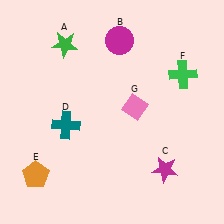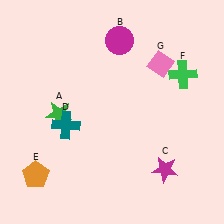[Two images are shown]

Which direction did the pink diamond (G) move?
The pink diamond (G) moved up.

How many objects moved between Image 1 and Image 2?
2 objects moved between the two images.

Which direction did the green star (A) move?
The green star (A) moved down.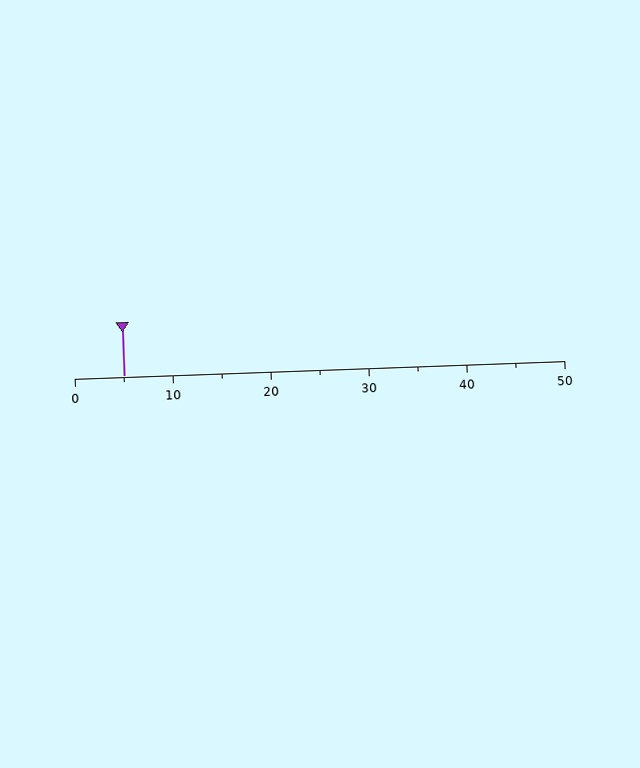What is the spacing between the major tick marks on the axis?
The major ticks are spaced 10 apart.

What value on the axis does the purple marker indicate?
The marker indicates approximately 5.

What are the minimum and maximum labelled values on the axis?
The axis runs from 0 to 50.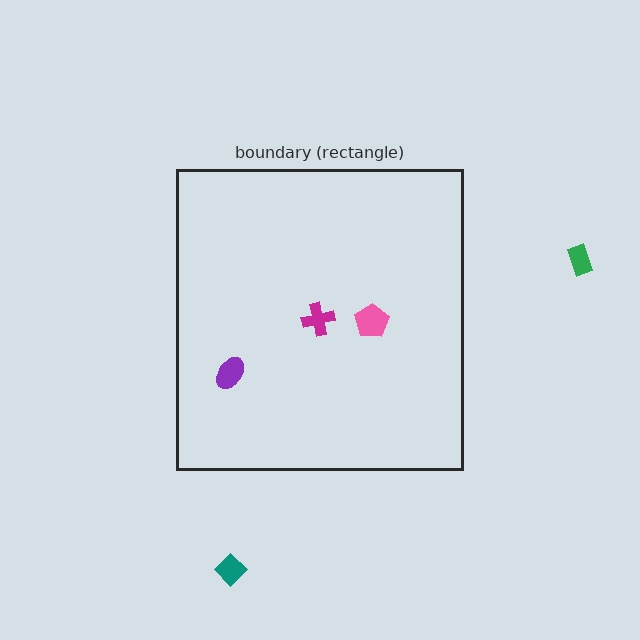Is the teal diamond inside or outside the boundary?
Outside.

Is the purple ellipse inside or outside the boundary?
Inside.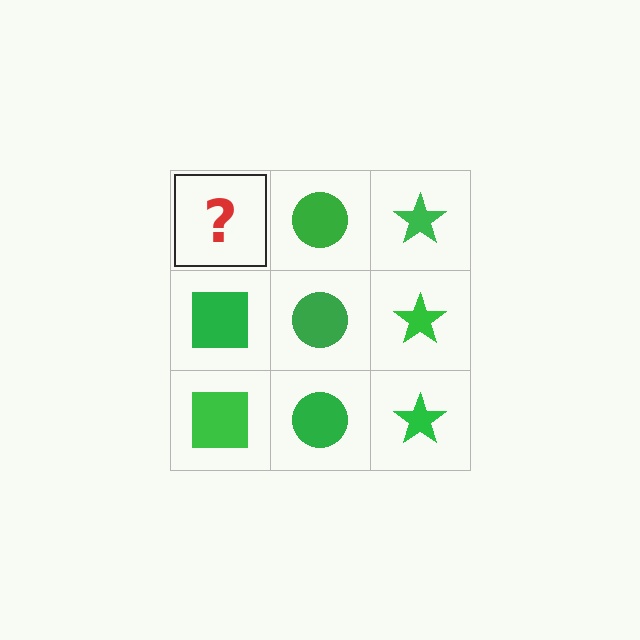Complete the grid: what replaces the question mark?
The question mark should be replaced with a green square.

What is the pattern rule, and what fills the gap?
The rule is that each column has a consistent shape. The gap should be filled with a green square.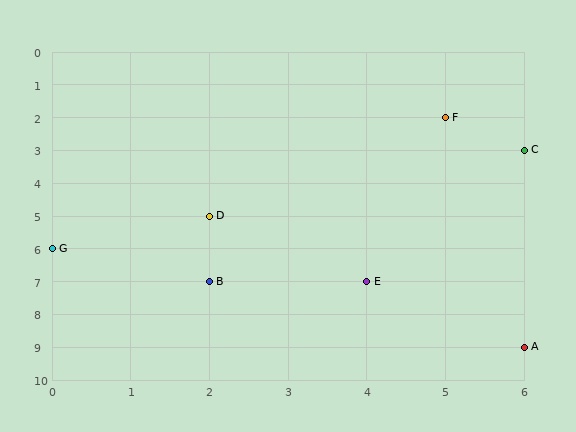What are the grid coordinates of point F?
Point F is at grid coordinates (5, 2).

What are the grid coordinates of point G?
Point G is at grid coordinates (0, 6).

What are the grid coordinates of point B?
Point B is at grid coordinates (2, 7).